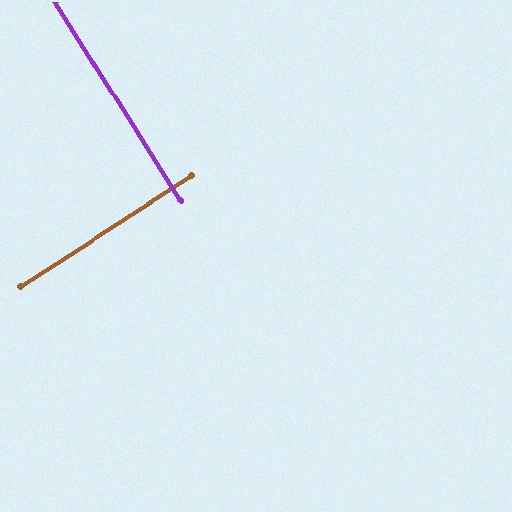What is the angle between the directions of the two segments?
Approximately 89 degrees.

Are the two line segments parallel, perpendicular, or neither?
Perpendicular — they meet at approximately 89°.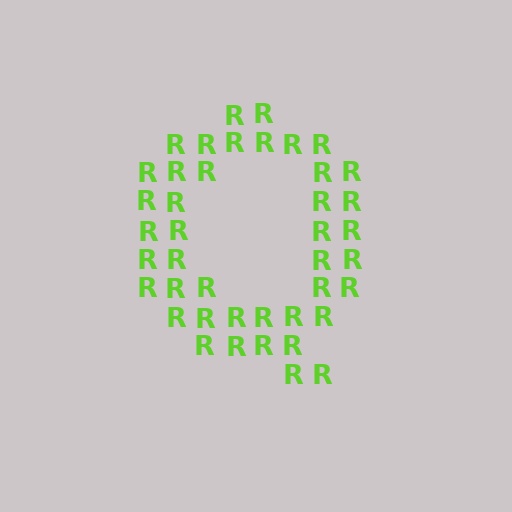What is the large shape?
The large shape is the letter Q.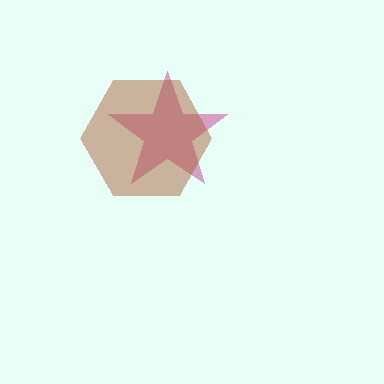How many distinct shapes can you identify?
There are 2 distinct shapes: a magenta star, a brown hexagon.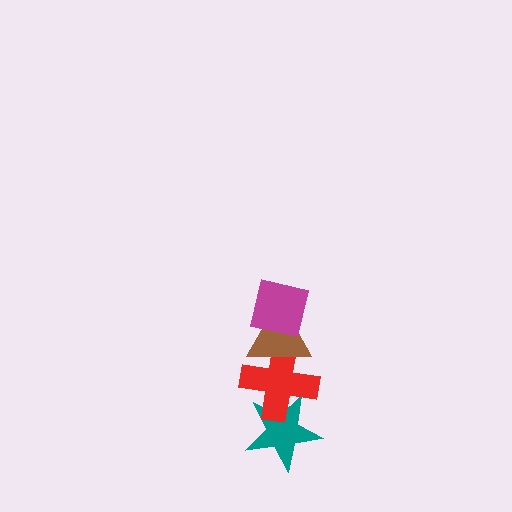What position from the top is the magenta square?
The magenta square is 1st from the top.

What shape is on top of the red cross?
The brown triangle is on top of the red cross.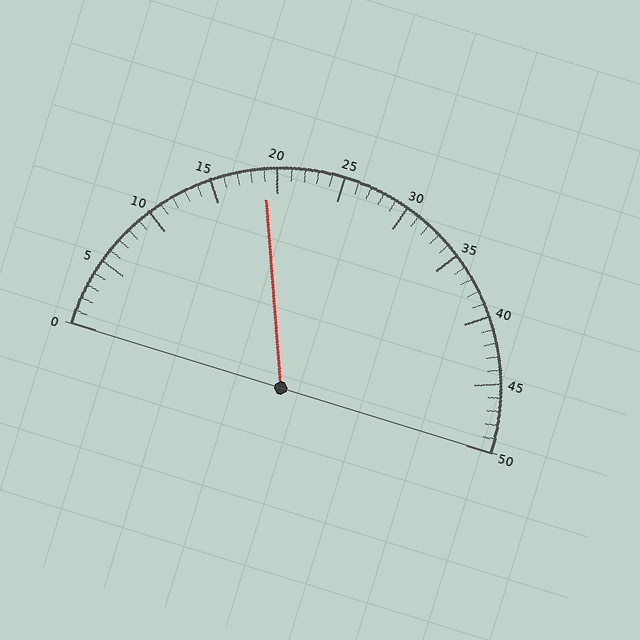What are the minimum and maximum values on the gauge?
The gauge ranges from 0 to 50.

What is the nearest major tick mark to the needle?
The nearest major tick mark is 20.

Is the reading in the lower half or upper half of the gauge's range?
The reading is in the lower half of the range (0 to 50).